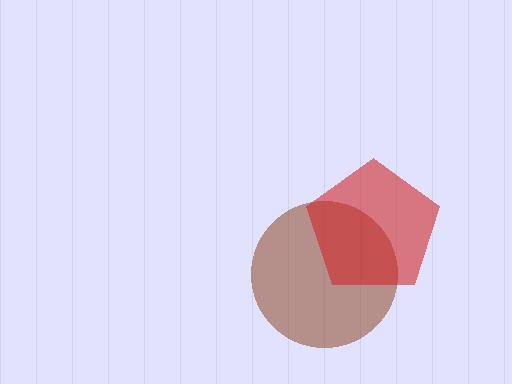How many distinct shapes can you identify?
There are 2 distinct shapes: a brown circle, a red pentagon.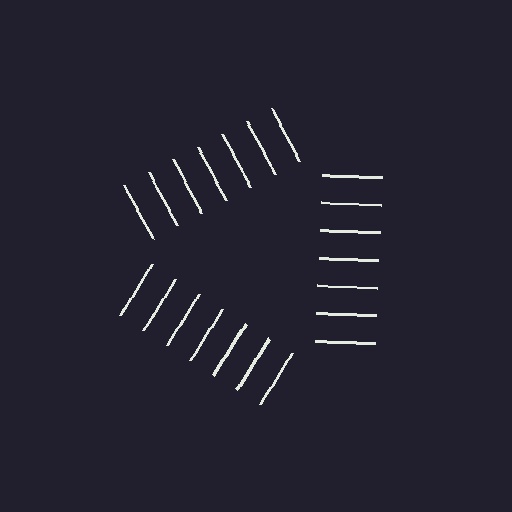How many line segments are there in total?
21 — 7 along each of the 3 edges.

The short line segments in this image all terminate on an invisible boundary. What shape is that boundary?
An illusory triangle — the line segments terminate on its edges but no continuous stroke is drawn.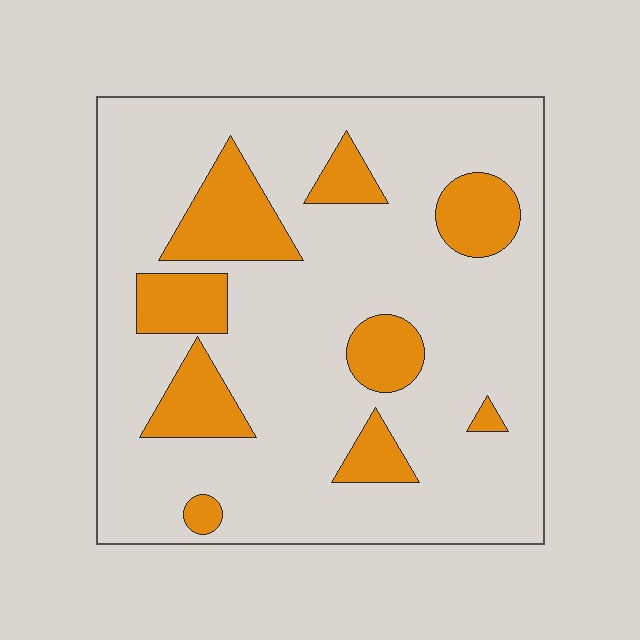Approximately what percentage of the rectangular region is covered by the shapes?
Approximately 20%.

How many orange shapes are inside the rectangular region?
9.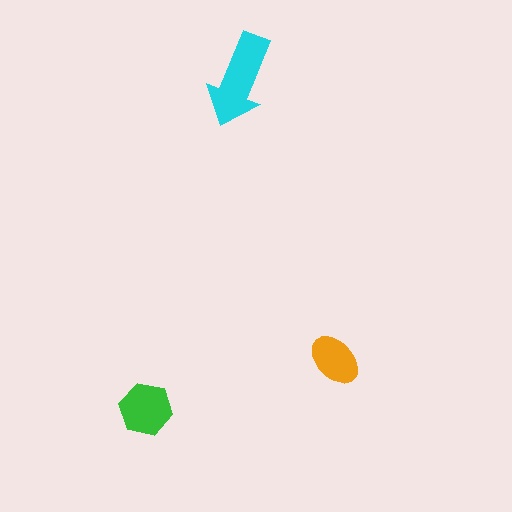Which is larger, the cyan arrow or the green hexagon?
The cyan arrow.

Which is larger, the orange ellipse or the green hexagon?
The green hexagon.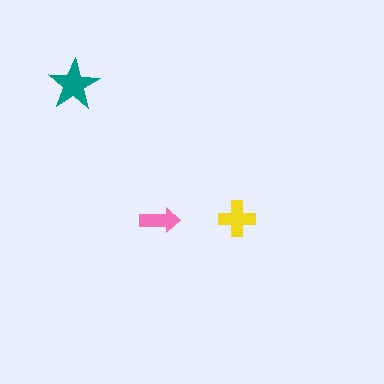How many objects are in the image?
There are 3 objects in the image.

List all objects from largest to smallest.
The teal star, the yellow cross, the pink arrow.